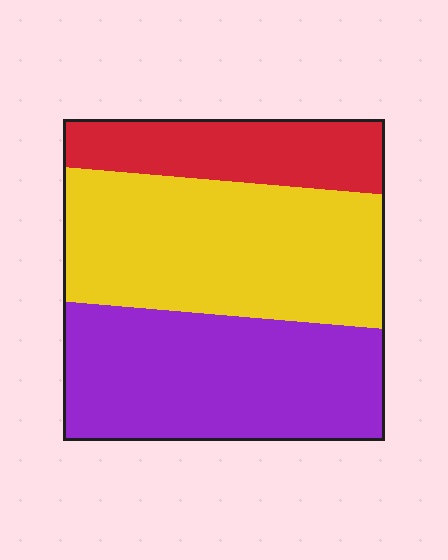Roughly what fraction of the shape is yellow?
Yellow takes up about two fifths (2/5) of the shape.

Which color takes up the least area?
Red, at roughly 20%.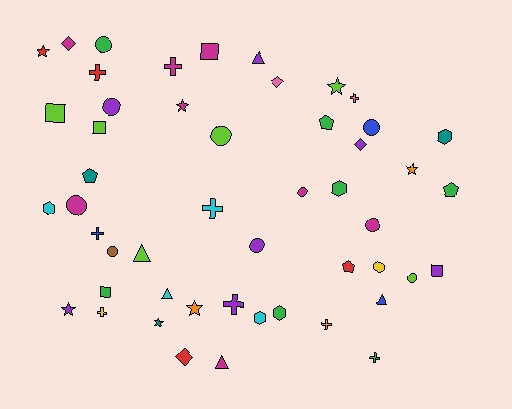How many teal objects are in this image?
There are 3 teal objects.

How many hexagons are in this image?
There are 5 hexagons.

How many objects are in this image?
There are 50 objects.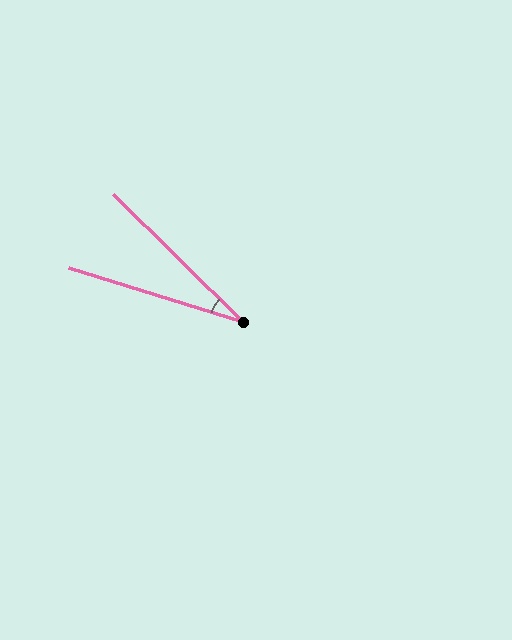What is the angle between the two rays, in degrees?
Approximately 27 degrees.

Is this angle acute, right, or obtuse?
It is acute.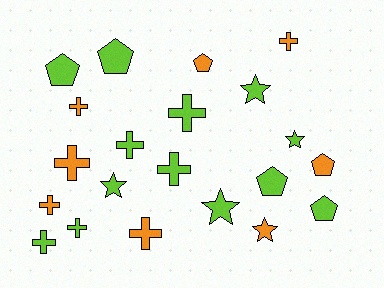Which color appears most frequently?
Lime, with 13 objects.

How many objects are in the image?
There are 21 objects.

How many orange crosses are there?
There are 5 orange crosses.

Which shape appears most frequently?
Cross, with 10 objects.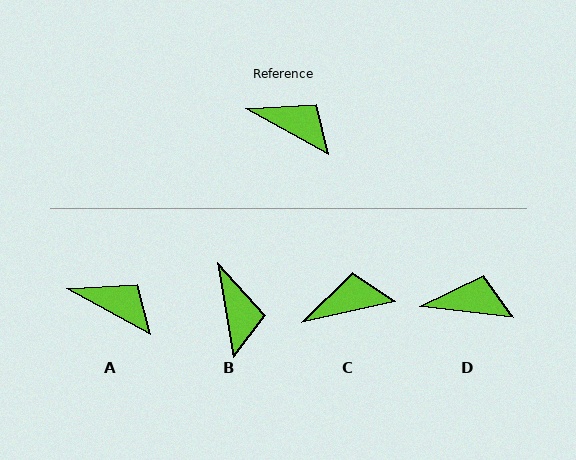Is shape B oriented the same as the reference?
No, it is off by about 52 degrees.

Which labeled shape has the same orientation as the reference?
A.